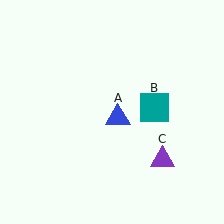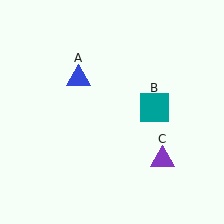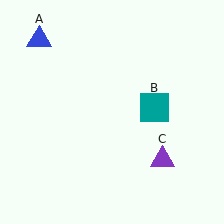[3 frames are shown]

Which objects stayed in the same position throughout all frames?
Teal square (object B) and purple triangle (object C) remained stationary.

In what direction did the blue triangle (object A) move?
The blue triangle (object A) moved up and to the left.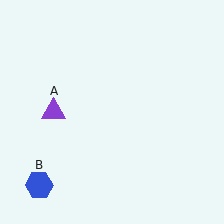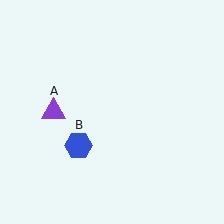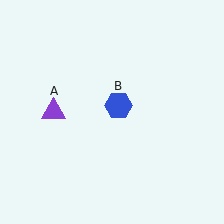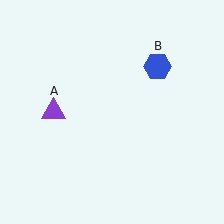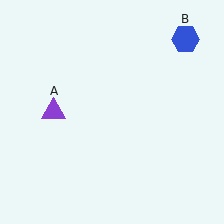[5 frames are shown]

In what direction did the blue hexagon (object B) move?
The blue hexagon (object B) moved up and to the right.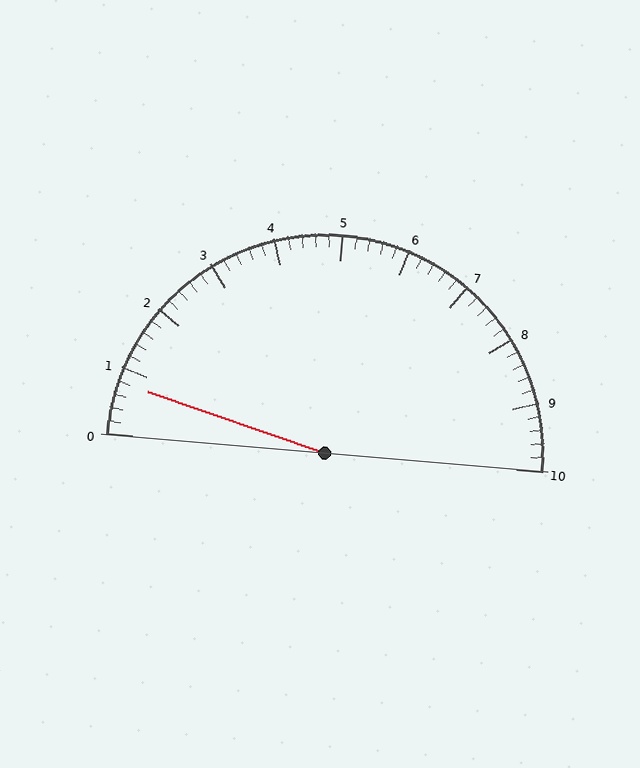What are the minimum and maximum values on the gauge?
The gauge ranges from 0 to 10.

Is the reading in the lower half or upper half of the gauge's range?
The reading is in the lower half of the range (0 to 10).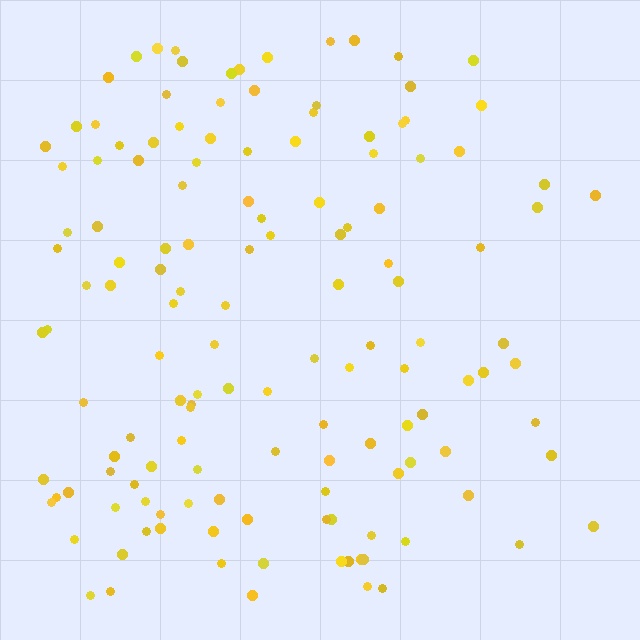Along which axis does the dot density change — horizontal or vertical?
Horizontal.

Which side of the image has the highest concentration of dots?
The left.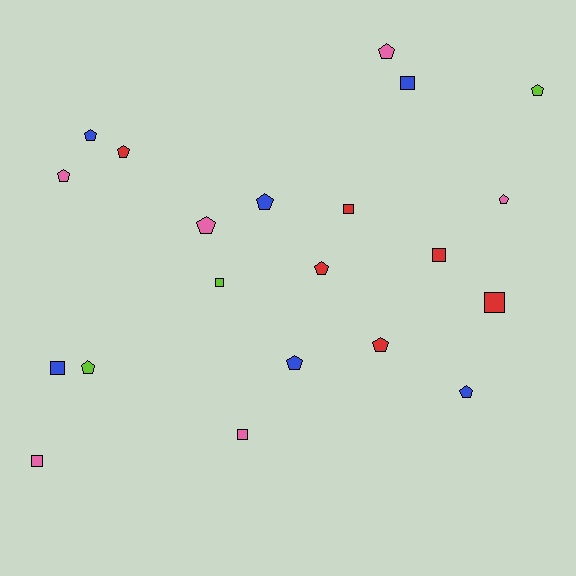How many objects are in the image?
There are 21 objects.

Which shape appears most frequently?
Pentagon, with 13 objects.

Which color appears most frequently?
Blue, with 6 objects.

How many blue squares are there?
There are 2 blue squares.